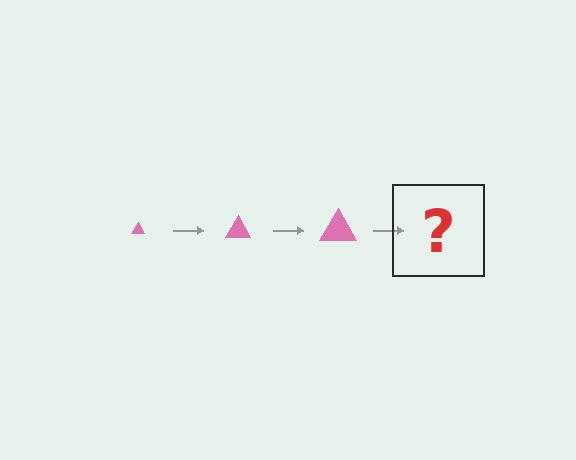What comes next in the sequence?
The next element should be a pink triangle, larger than the previous one.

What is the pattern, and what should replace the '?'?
The pattern is that the triangle gets progressively larger each step. The '?' should be a pink triangle, larger than the previous one.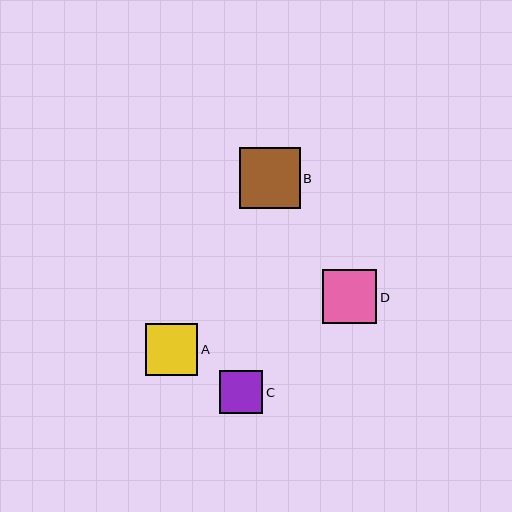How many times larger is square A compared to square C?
Square A is approximately 1.2 times the size of square C.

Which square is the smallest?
Square C is the smallest with a size of approximately 43 pixels.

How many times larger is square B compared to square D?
Square B is approximately 1.1 times the size of square D.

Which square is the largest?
Square B is the largest with a size of approximately 61 pixels.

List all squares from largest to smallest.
From largest to smallest: B, D, A, C.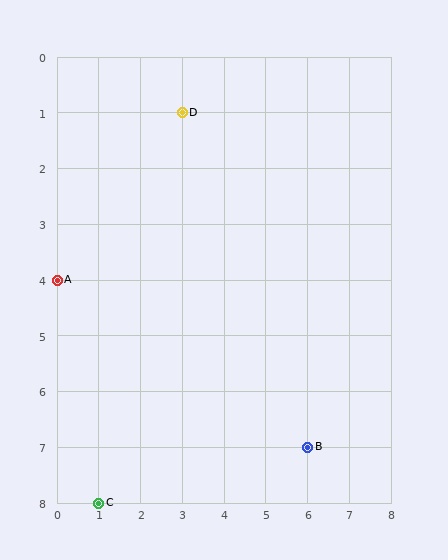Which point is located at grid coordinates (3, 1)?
Point D is at (3, 1).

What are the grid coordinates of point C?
Point C is at grid coordinates (1, 8).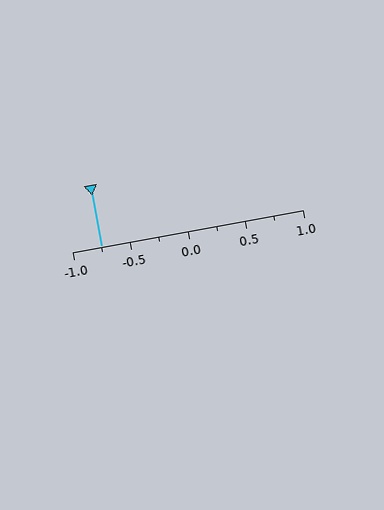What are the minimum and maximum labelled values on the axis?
The axis runs from -1.0 to 1.0.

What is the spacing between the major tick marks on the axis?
The major ticks are spaced 0.5 apart.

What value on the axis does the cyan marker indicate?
The marker indicates approximately -0.75.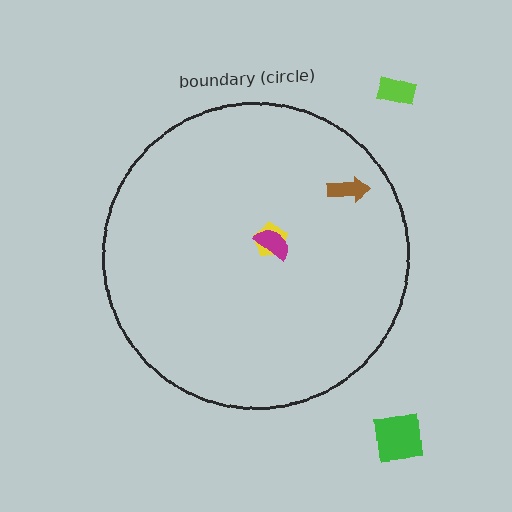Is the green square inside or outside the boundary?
Outside.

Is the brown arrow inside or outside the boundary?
Inside.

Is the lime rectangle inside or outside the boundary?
Outside.